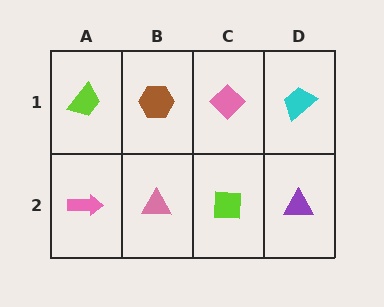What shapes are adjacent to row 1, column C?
A lime square (row 2, column C), a brown hexagon (row 1, column B), a cyan trapezoid (row 1, column D).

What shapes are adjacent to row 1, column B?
A pink triangle (row 2, column B), a lime trapezoid (row 1, column A), a pink diamond (row 1, column C).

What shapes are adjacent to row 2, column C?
A pink diamond (row 1, column C), a pink triangle (row 2, column B), a purple triangle (row 2, column D).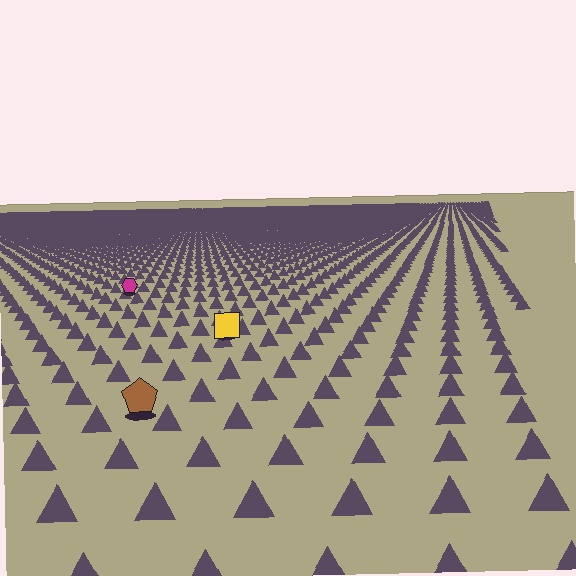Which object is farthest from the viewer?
The magenta hexagon is farthest from the viewer. It appears smaller and the ground texture around it is denser.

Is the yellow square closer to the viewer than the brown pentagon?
No. The brown pentagon is closer — you can tell from the texture gradient: the ground texture is coarser near it.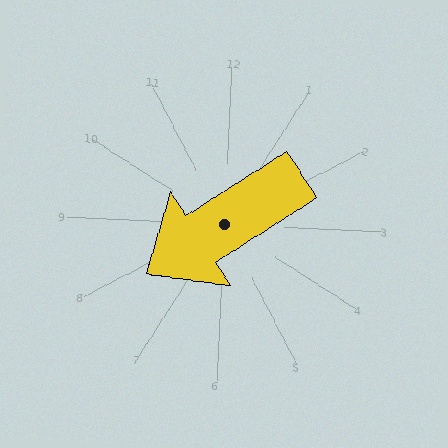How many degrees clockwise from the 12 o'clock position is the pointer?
Approximately 235 degrees.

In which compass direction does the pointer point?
Southwest.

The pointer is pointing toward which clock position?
Roughly 8 o'clock.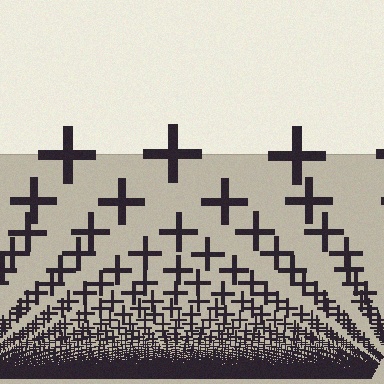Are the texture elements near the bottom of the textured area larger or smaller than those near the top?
Smaller. The gradient is inverted — elements near the bottom are smaller and denser.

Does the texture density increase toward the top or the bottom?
Density increases toward the bottom.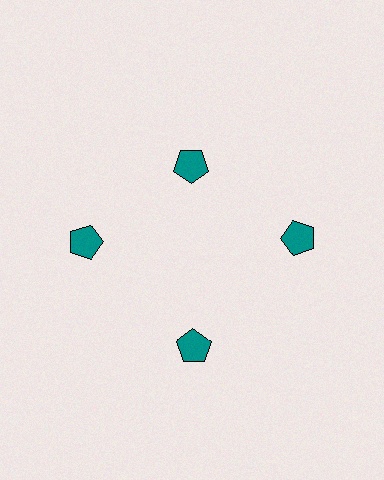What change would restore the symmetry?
The symmetry would be restored by moving it outward, back onto the ring so that all 4 pentagons sit at equal angles and equal distance from the center.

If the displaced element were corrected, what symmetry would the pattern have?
It would have 4-fold rotational symmetry — the pattern would map onto itself every 90 degrees.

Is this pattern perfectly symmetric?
No. The 4 teal pentagons are arranged in a ring, but one element near the 12 o'clock position is pulled inward toward the center, breaking the 4-fold rotational symmetry.